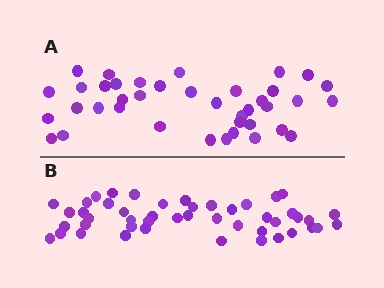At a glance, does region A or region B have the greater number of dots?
Region B (the bottom region) has more dots.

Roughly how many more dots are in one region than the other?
Region B has roughly 8 or so more dots than region A.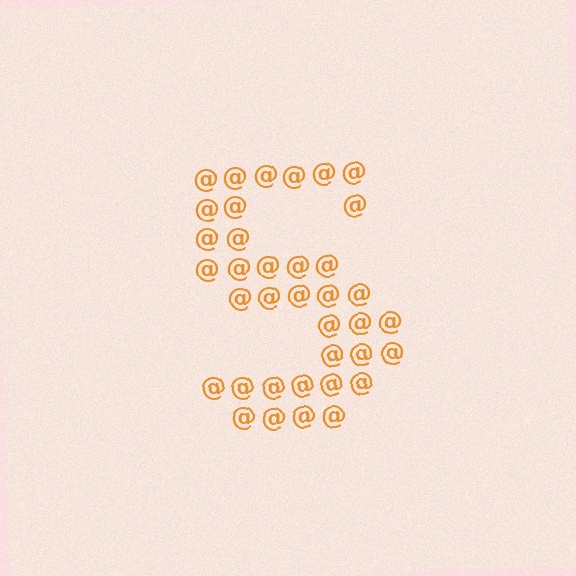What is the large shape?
The large shape is the letter S.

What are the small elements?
The small elements are at signs.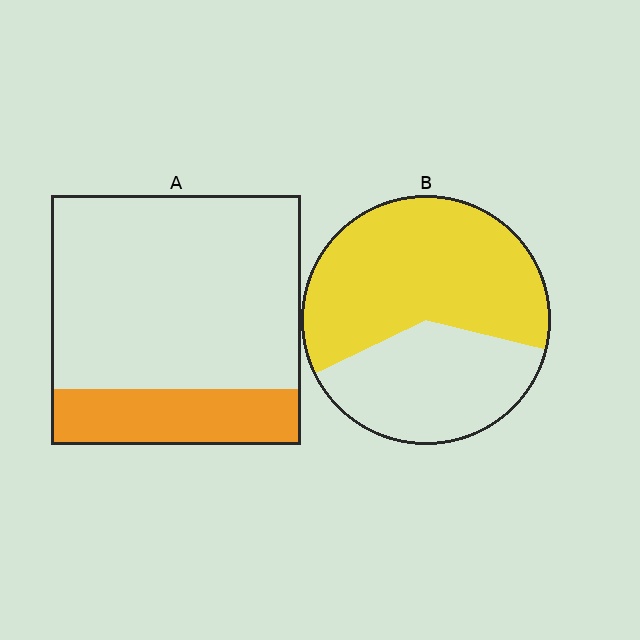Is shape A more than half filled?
No.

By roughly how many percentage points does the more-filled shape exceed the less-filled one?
By roughly 40 percentage points (B over A).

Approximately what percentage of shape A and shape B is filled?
A is approximately 20% and B is approximately 60%.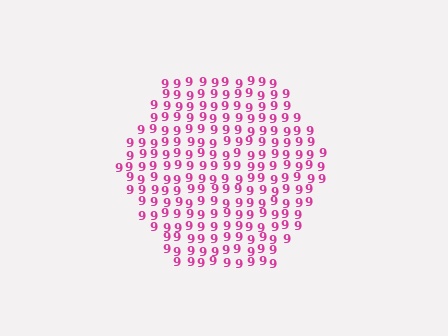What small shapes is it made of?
It is made of small digit 9's.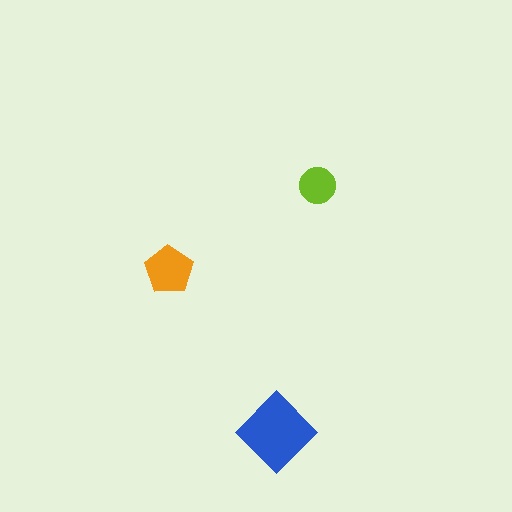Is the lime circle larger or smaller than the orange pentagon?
Smaller.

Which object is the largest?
The blue diamond.